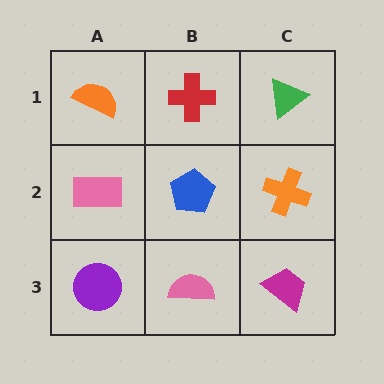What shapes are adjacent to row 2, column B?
A red cross (row 1, column B), a pink semicircle (row 3, column B), a pink rectangle (row 2, column A), an orange cross (row 2, column C).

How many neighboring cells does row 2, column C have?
3.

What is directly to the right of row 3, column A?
A pink semicircle.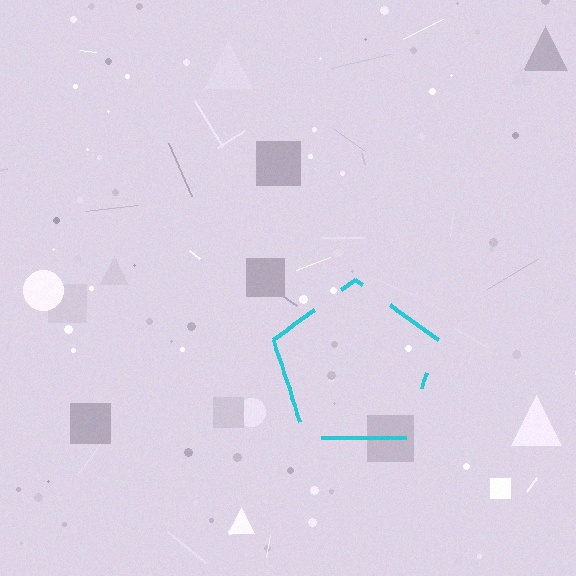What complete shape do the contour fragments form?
The contour fragments form a pentagon.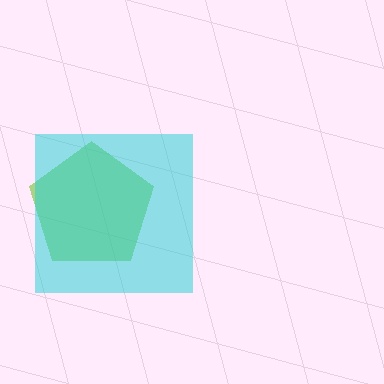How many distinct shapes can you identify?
There are 2 distinct shapes: a lime pentagon, a cyan square.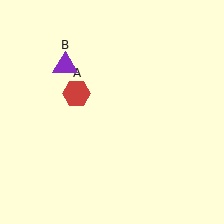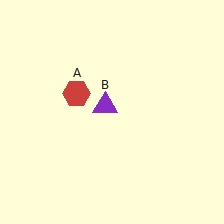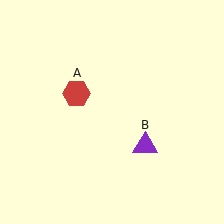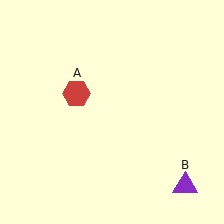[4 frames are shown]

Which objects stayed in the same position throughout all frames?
Red hexagon (object A) remained stationary.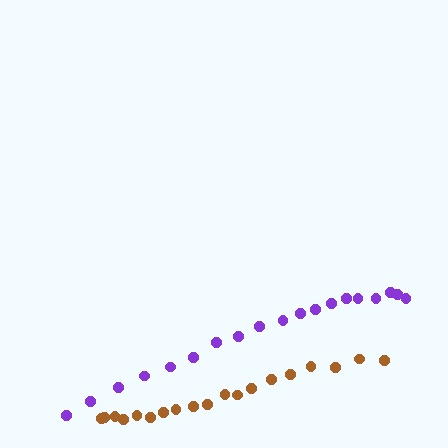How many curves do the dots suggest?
There are 2 distinct paths.